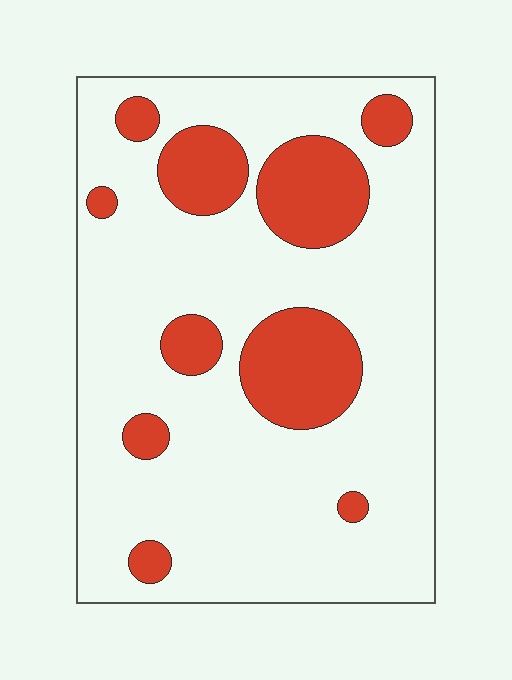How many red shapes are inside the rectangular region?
10.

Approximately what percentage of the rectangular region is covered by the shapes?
Approximately 20%.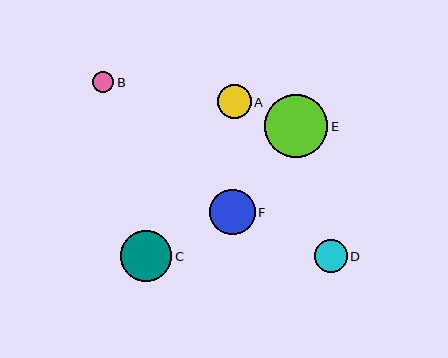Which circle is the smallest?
Circle B is the smallest with a size of approximately 21 pixels.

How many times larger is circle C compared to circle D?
Circle C is approximately 1.6 times the size of circle D.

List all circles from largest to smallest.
From largest to smallest: E, C, F, A, D, B.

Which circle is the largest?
Circle E is the largest with a size of approximately 64 pixels.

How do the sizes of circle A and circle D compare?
Circle A and circle D are approximately the same size.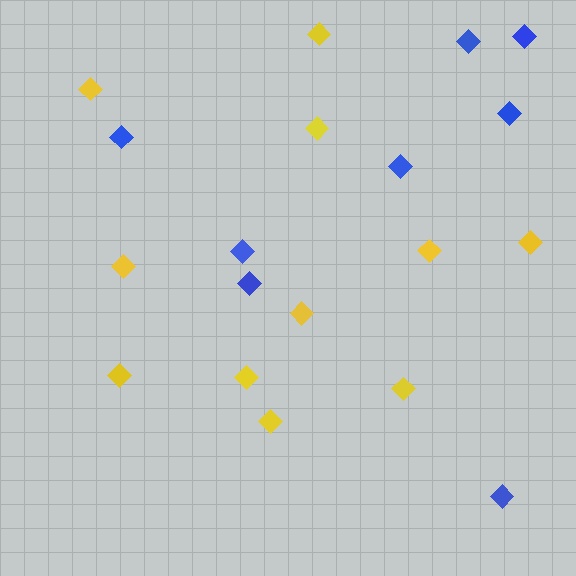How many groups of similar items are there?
There are 2 groups: one group of yellow diamonds (11) and one group of blue diamonds (8).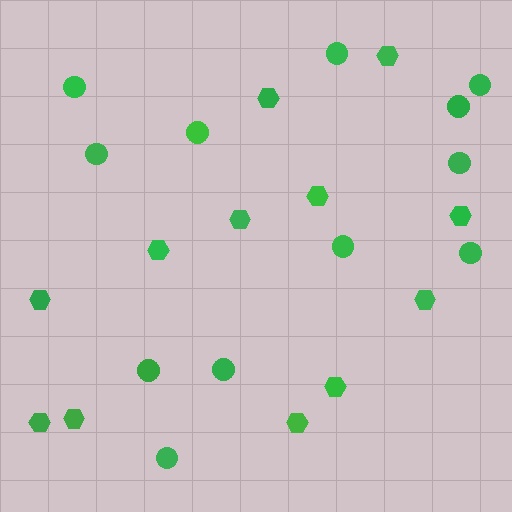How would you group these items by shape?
There are 2 groups: one group of circles (12) and one group of hexagons (12).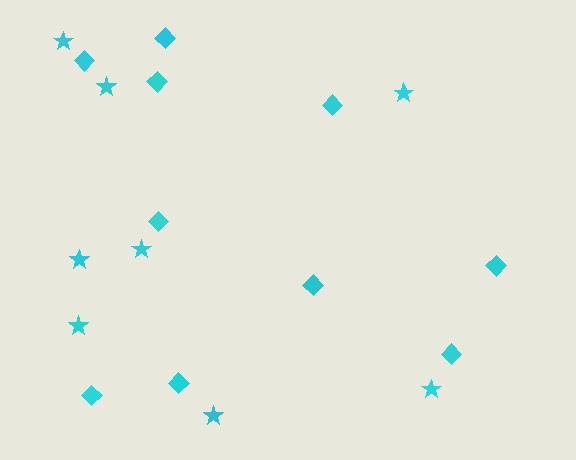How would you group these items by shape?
There are 2 groups: one group of stars (8) and one group of diamonds (10).